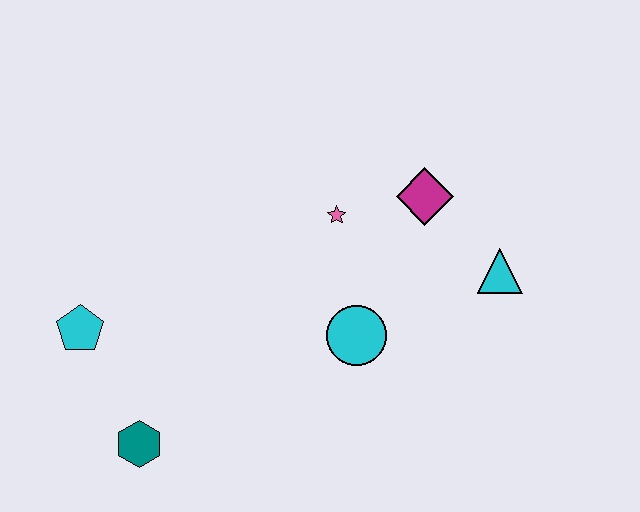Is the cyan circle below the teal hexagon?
No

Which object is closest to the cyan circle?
The pink star is closest to the cyan circle.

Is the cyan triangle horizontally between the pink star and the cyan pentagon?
No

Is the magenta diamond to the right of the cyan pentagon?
Yes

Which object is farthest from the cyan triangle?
The cyan pentagon is farthest from the cyan triangle.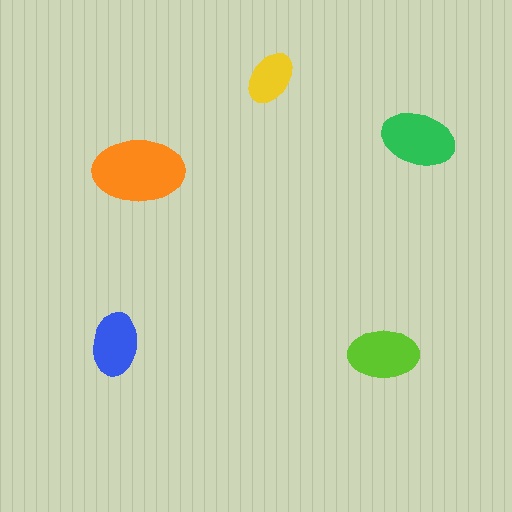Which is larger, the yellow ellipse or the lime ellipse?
The lime one.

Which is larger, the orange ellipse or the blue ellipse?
The orange one.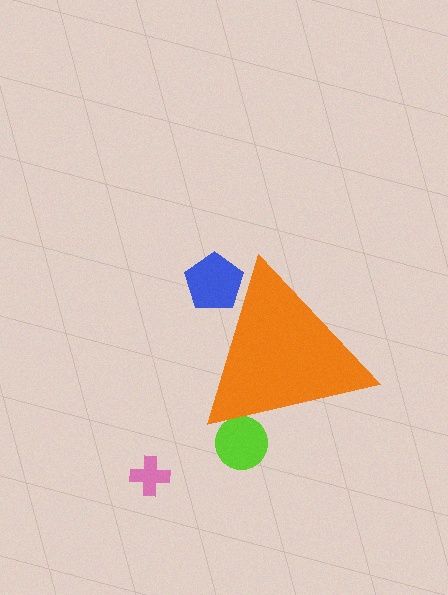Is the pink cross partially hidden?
No, the pink cross is fully visible.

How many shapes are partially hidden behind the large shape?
2 shapes are partially hidden.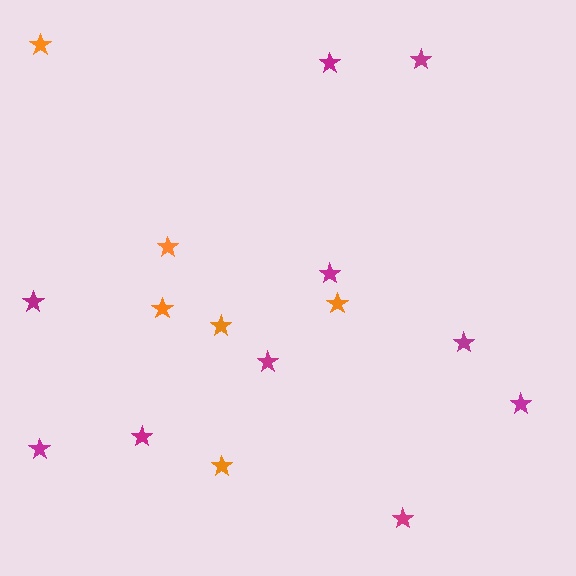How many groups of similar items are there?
There are 2 groups: one group of orange stars (6) and one group of magenta stars (10).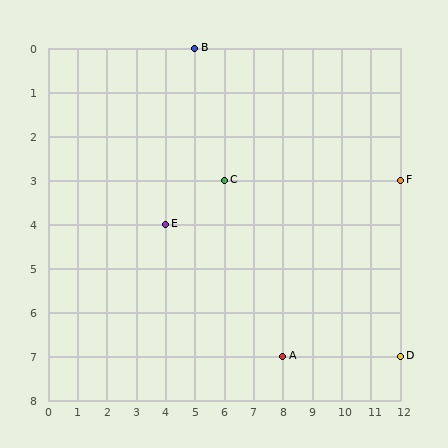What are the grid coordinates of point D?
Point D is at grid coordinates (12, 7).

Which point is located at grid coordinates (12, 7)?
Point D is at (12, 7).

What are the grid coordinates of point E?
Point E is at grid coordinates (4, 4).